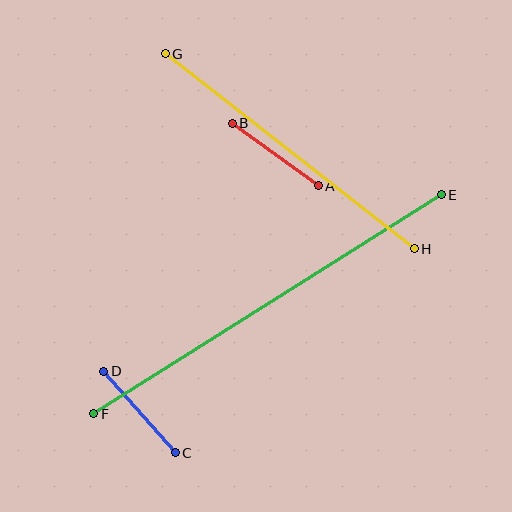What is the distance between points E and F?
The distance is approximately 411 pixels.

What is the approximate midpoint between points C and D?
The midpoint is at approximately (140, 412) pixels.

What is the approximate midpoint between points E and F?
The midpoint is at approximately (267, 304) pixels.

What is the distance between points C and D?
The distance is approximately 109 pixels.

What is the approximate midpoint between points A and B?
The midpoint is at approximately (275, 154) pixels.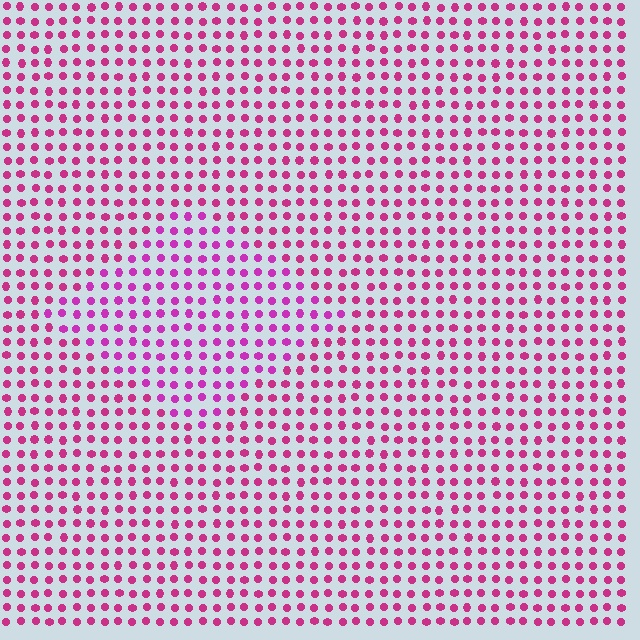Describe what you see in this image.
The image is filled with small magenta elements in a uniform arrangement. A diamond-shaped region is visible where the elements are tinted to a slightly different hue, forming a subtle color boundary.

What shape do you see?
I see a diamond.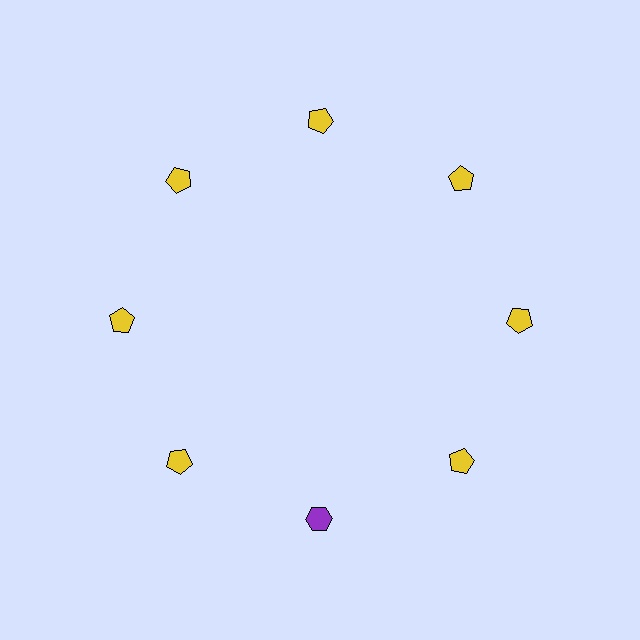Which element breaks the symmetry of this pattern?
The purple hexagon at roughly the 6 o'clock position breaks the symmetry. All other shapes are yellow pentagons.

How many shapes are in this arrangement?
There are 8 shapes arranged in a ring pattern.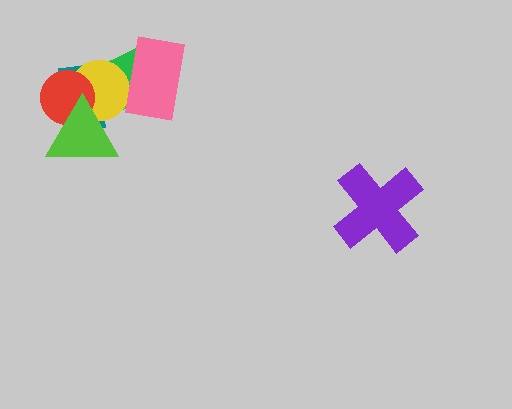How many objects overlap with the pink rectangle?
2 objects overlap with the pink rectangle.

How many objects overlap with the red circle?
4 objects overlap with the red circle.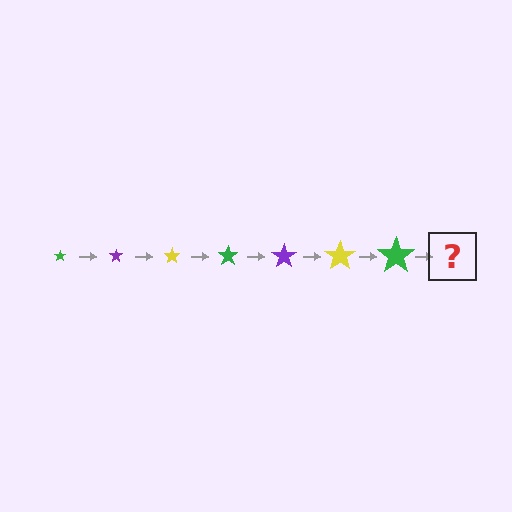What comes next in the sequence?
The next element should be a purple star, larger than the previous one.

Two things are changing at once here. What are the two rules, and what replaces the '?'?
The two rules are that the star grows larger each step and the color cycles through green, purple, and yellow. The '?' should be a purple star, larger than the previous one.